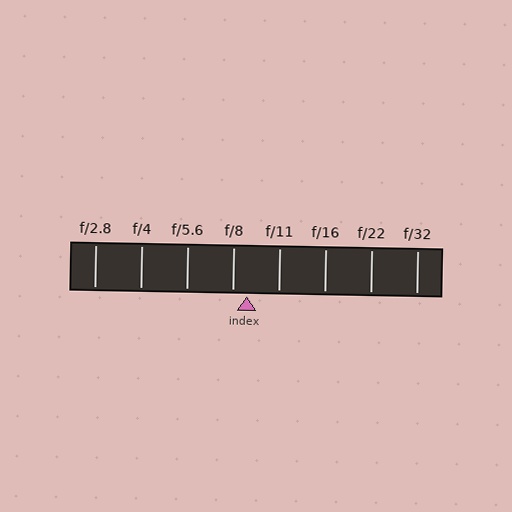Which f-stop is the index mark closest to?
The index mark is closest to f/8.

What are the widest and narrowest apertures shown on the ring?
The widest aperture shown is f/2.8 and the narrowest is f/32.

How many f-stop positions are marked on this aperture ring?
There are 8 f-stop positions marked.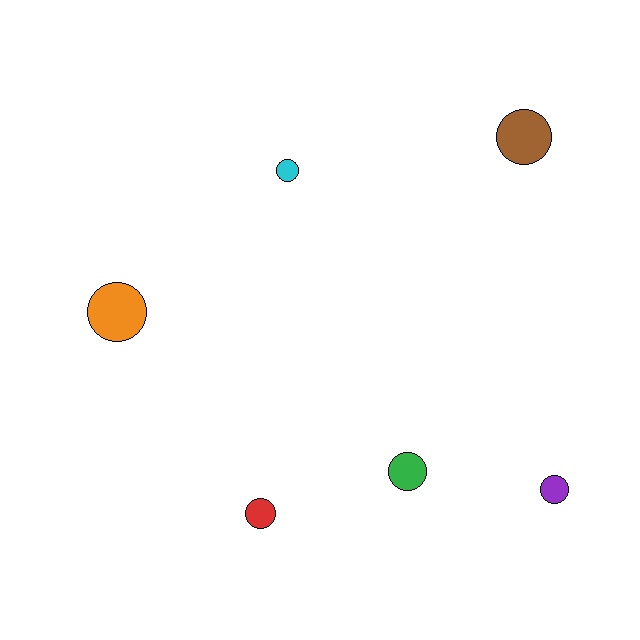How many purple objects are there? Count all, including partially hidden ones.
There is 1 purple object.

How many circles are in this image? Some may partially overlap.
There are 6 circles.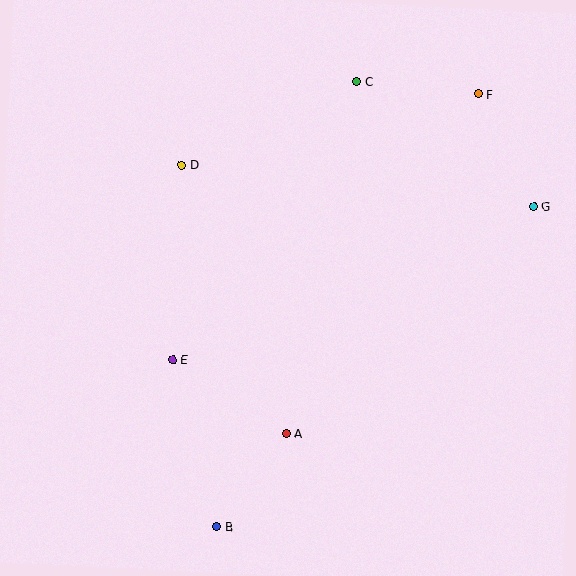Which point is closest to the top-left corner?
Point D is closest to the top-left corner.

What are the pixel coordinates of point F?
Point F is at (478, 94).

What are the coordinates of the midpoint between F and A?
The midpoint between F and A is at (382, 264).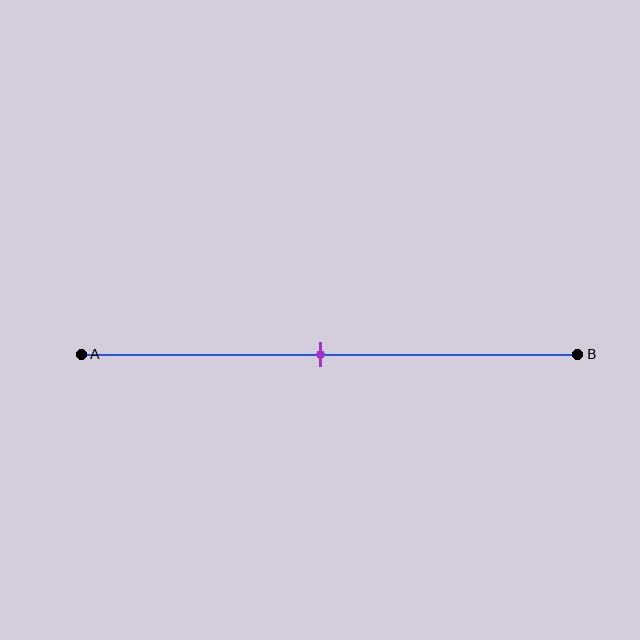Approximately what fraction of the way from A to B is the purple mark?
The purple mark is approximately 50% of the way from A to B.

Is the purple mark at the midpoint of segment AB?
Yes, the mark is approximately at the midpoint.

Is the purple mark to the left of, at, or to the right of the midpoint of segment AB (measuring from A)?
The purple mark is approximately at the midpoint of segment AB.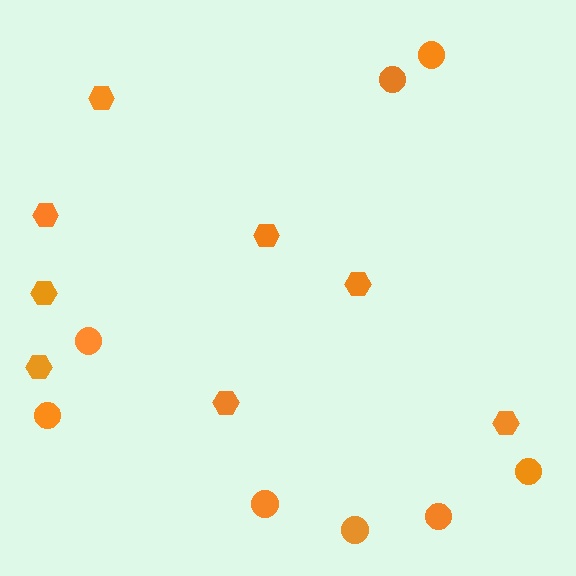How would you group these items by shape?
There are 2 groups: one group of circles (8) and one group of hexagons (8).